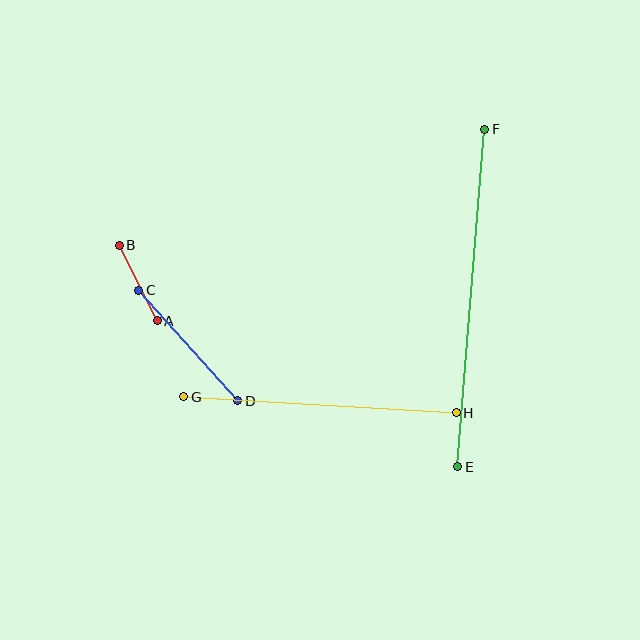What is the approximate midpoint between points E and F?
The midpoint is at approximately (471, 298) pixels.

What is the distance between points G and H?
The distance is approximately 273 pixels.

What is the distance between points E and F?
The distance is approximately 339 pixels.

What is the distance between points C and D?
The distance is approximately 148 pixels.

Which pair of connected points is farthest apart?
Points E and F are farthest apart.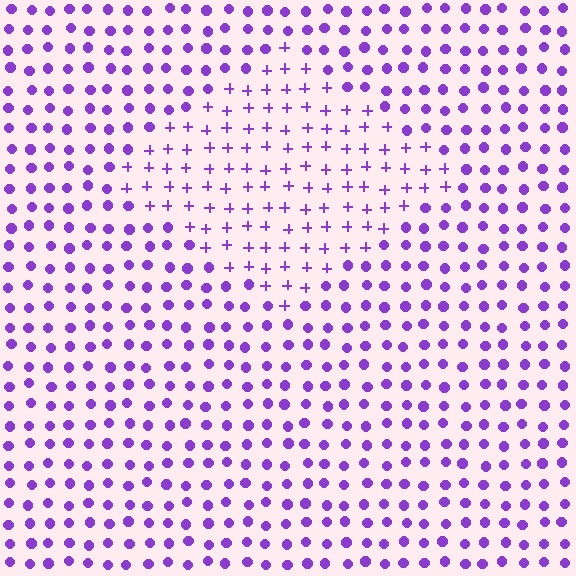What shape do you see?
I see a diamond.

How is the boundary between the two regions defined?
The boundary is defined by a change in element shape: plus signs inside vs. circles outside. All elements share the same color and spacing.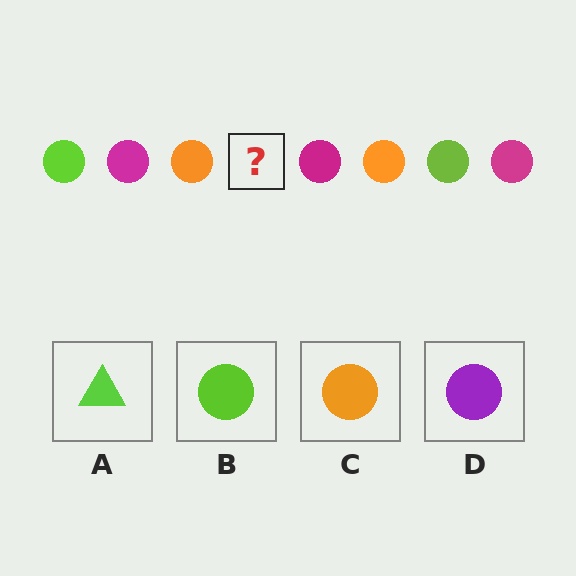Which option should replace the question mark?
Option B.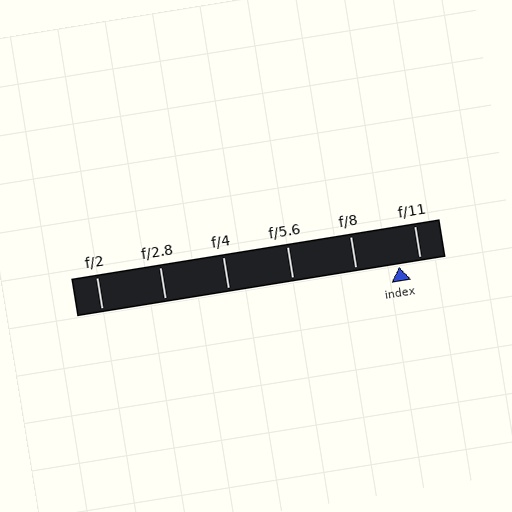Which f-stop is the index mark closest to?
The index mark is closest to f/11.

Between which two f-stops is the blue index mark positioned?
The index mark is between f/8 and f/11.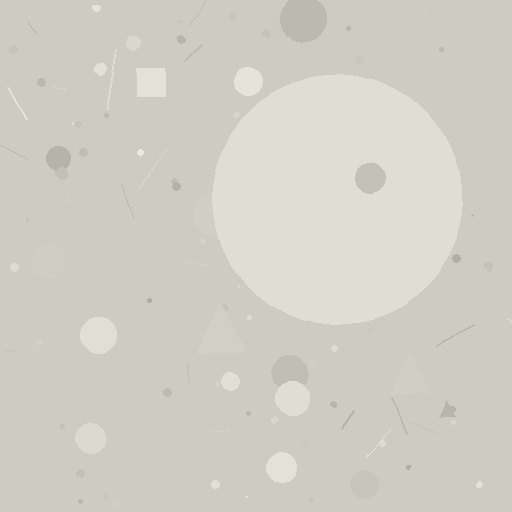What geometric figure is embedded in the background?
A circle is embedded in the background.